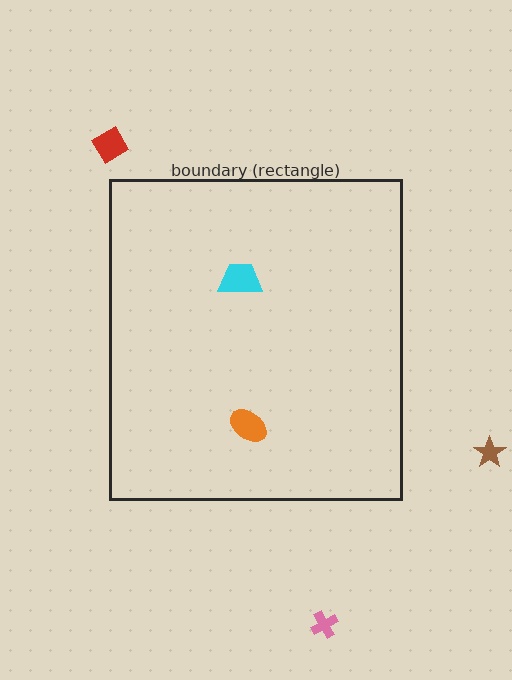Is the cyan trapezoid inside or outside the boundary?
Inside.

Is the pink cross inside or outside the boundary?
Outside.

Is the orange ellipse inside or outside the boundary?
Inside.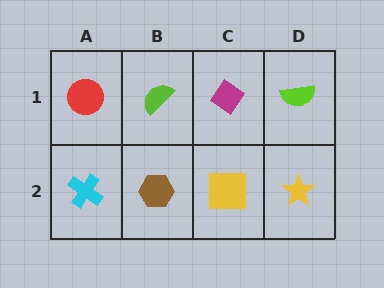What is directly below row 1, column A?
A cyan cross.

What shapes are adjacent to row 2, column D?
A lime semicircle (row 1, column D), a yellow square (row 2, column C).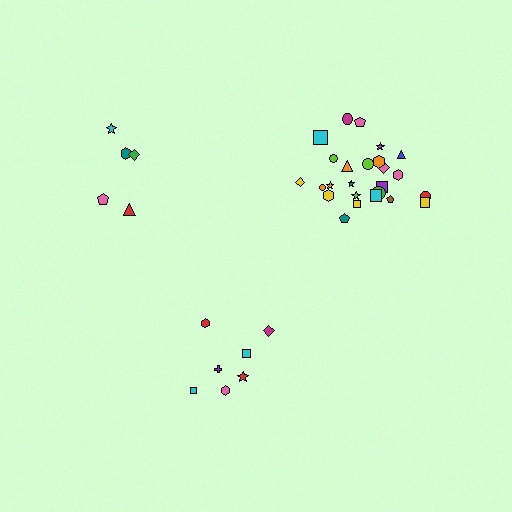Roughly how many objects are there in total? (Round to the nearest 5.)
Roughly 35 objects in total.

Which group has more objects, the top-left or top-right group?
The top-right group.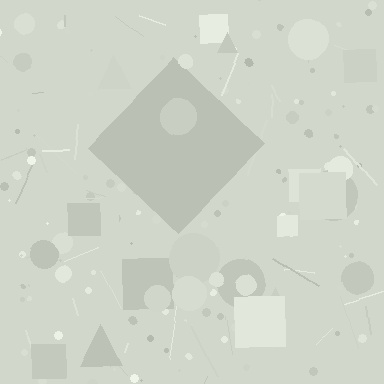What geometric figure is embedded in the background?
A diamond is embedded in the background.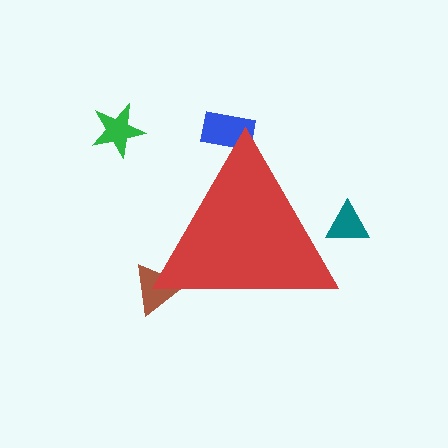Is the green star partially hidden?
No, the green star is fully visible.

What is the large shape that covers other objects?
A red triangle.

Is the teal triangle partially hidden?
Yes, the teal triangle is partially hidden behind the red triangle.